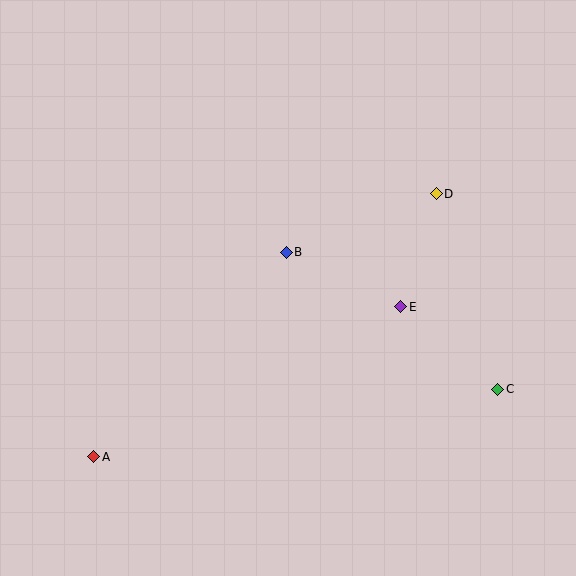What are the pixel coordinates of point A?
Point A is at (94, 457).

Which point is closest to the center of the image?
Point B at (286, 252) is closest to the center.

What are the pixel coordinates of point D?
Point D is at (436, 194).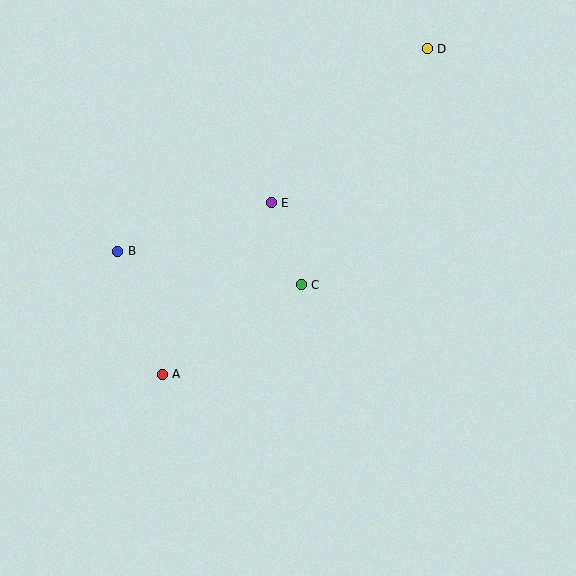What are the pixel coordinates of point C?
Point C is at (301, 285).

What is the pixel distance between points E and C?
The distance between E and C is 88 pixels.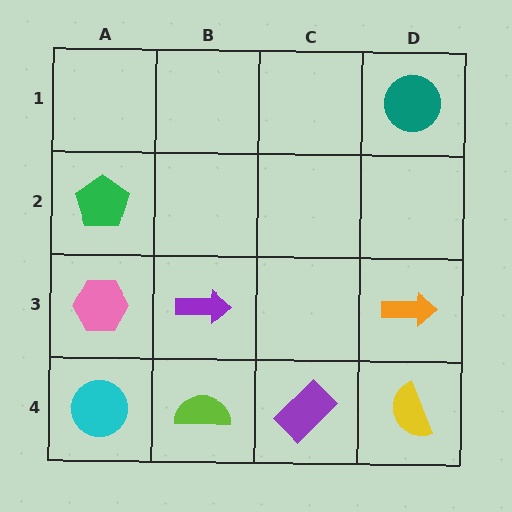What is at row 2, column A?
A green pentagon.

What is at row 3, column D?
An orange arrow.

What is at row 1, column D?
A teal circle.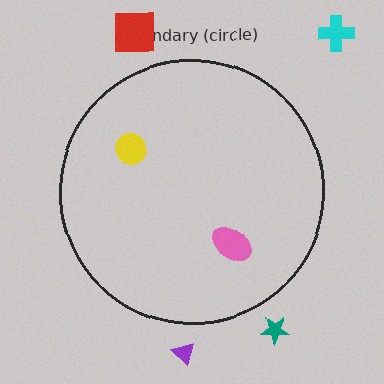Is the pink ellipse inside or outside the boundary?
Inside.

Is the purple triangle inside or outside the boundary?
Outside.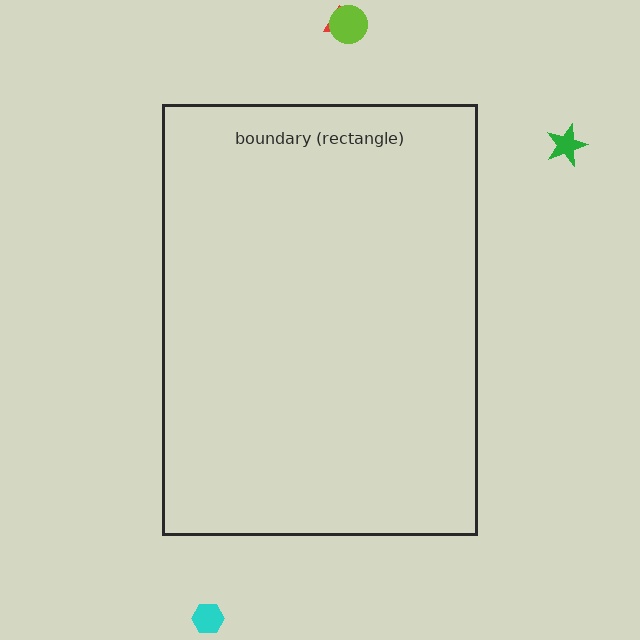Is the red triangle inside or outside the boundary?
Outside.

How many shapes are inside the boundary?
0 inside, 4 outside.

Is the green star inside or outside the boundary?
Outside.